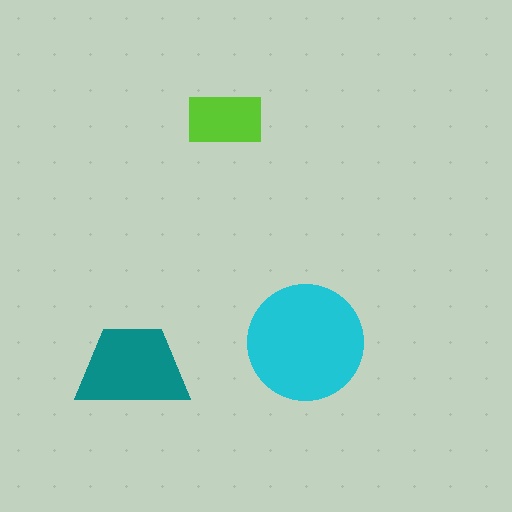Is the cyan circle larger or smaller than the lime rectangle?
Larger.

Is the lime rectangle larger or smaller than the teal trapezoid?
Smaller.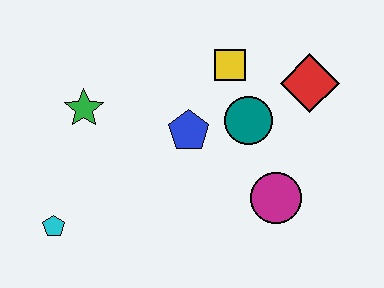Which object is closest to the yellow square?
The teal circle is closest to the yellow square.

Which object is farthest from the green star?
The red diamond is farthest from the green star.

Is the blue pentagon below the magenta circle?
No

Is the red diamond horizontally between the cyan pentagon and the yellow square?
No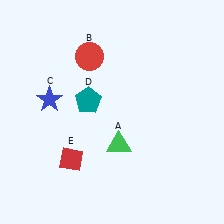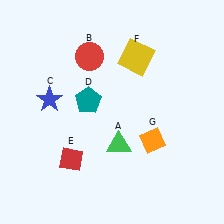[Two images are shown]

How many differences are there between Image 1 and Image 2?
There are 2 differences between the two images.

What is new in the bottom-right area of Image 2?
An orange diamond (G) was added in the bottom-right area of Image 2.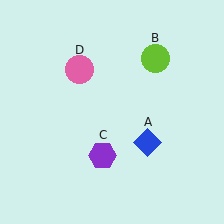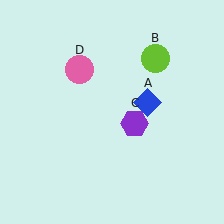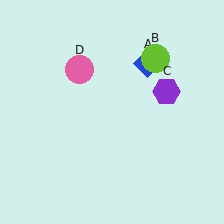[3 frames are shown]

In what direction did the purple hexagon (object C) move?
The purple hexagon (object C) moved up and to the right.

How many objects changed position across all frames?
2 objects changed position: blue diamond (object A), purple hexagon (object C).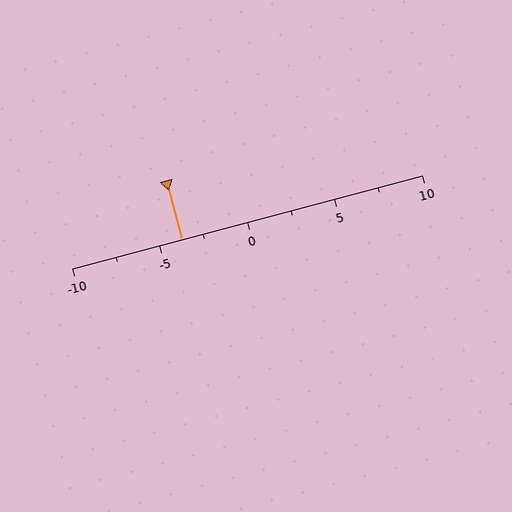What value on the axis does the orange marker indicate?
The marker indicates approximately -3.8.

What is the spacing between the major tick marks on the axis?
The major ticks are spaced 5 apart.